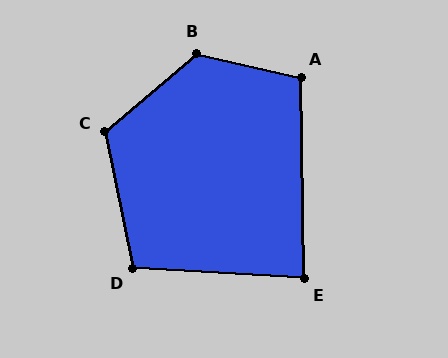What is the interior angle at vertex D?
Approximately 105 degrees (obtuse).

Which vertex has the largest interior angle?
B, at approximately 127 degrees.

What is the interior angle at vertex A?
Approximately 103 degrees (obtuse).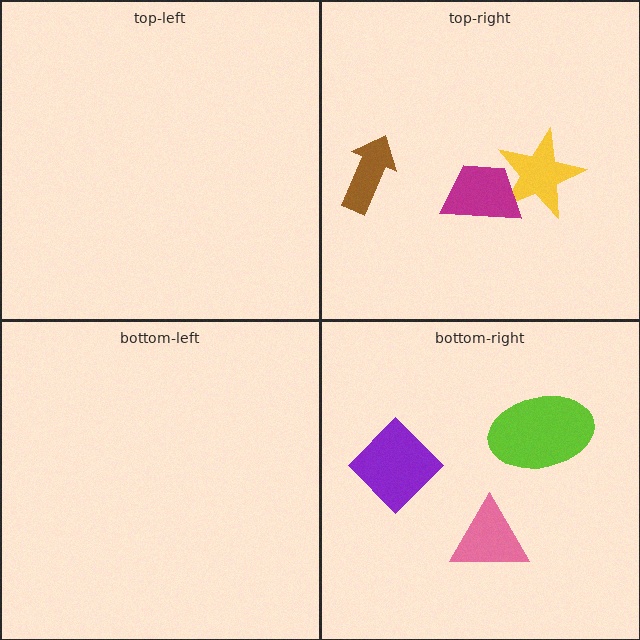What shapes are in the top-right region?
The yellow star, the magenta trapezoid, the brown arrow.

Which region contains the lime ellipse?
The bottom-right region.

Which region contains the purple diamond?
The bottom-right region.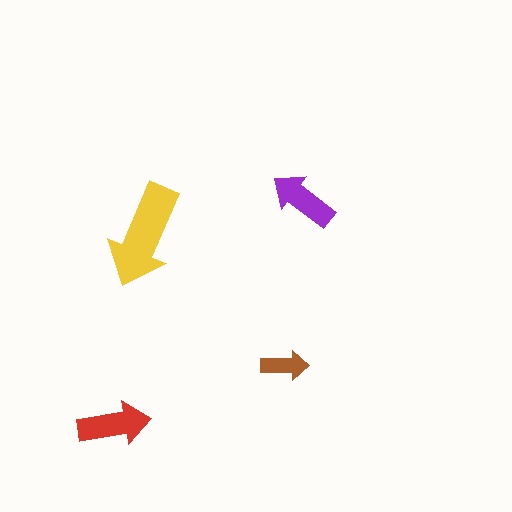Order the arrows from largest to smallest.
the yellow one, the red one, the purple one, the brown one.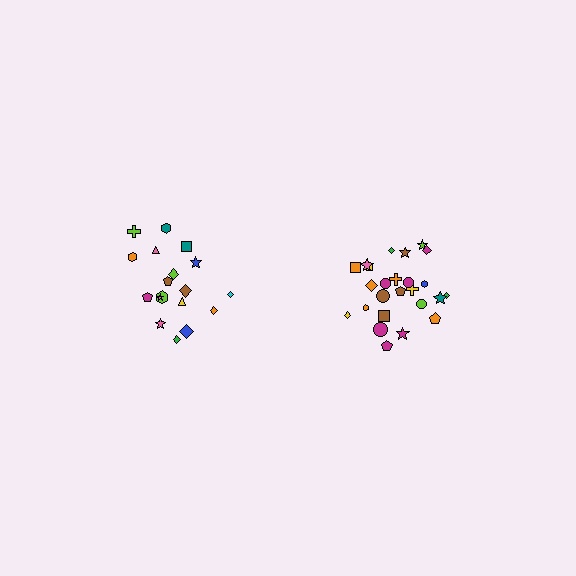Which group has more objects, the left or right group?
The right group.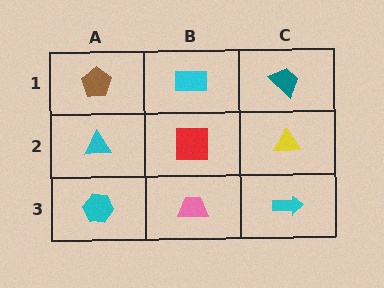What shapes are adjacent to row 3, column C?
A yellow triangle (row 2, column C), a pink trapezoid (row 3, column B).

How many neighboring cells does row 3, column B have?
3.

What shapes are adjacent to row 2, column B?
A cyan rectangle (row 1, column B), a pink trapezoid (row 3, column B), a cyan triangle (row 2, column A), a yellow triangle (row 2, column C).